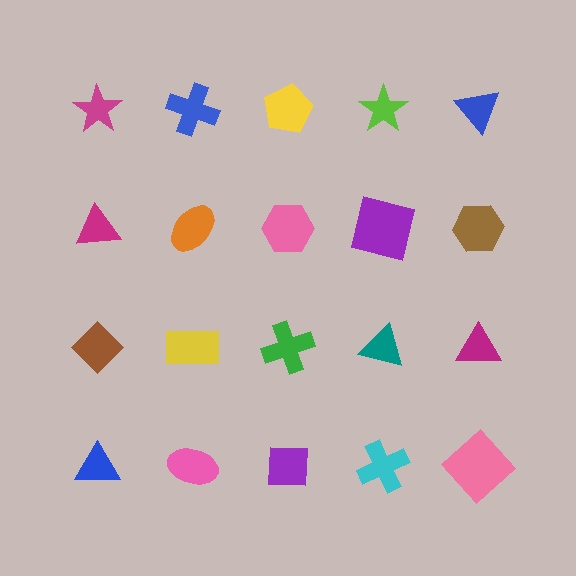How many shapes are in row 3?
5 shapes.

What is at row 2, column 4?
A purple square.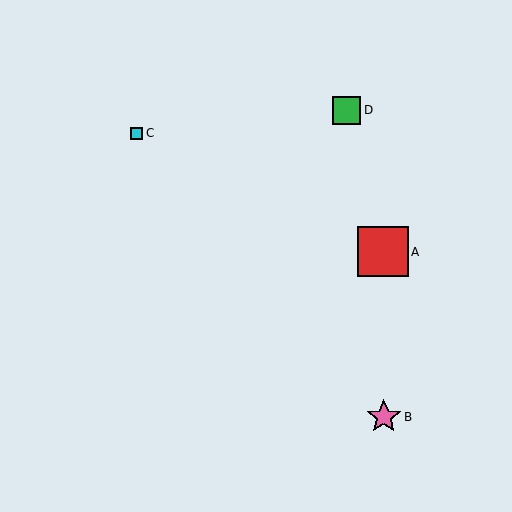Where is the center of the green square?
The center of the green square is at (347, 110).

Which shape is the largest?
The red square (labeled A) is the largest.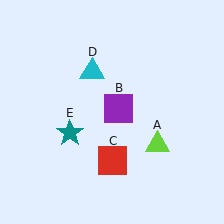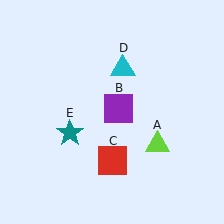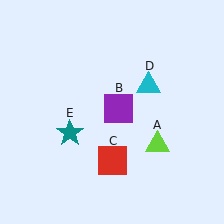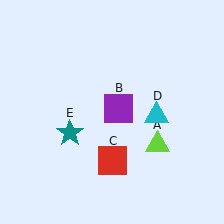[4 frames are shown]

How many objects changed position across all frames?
1 object changed position: cyan triangle (object D).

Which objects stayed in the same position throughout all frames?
Lime triangle (object A) and purple square (object B) and red square (object C) and teal star (object E) remained stationary.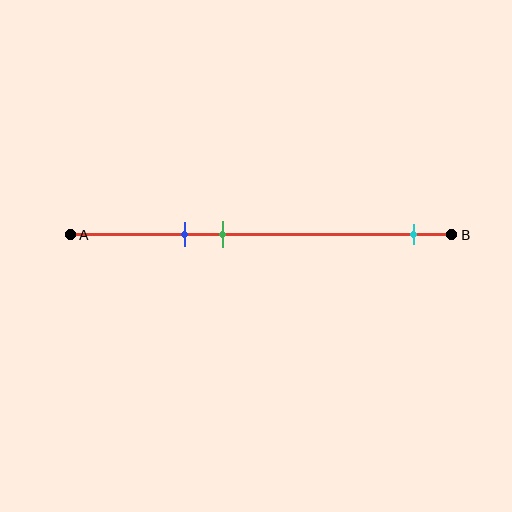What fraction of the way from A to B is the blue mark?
The blue mark is approximately 30% (0.3) of the way from A to B.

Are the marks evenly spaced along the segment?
No, the marks are not evenly spaced.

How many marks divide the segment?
There are 3 marks dividing the segment.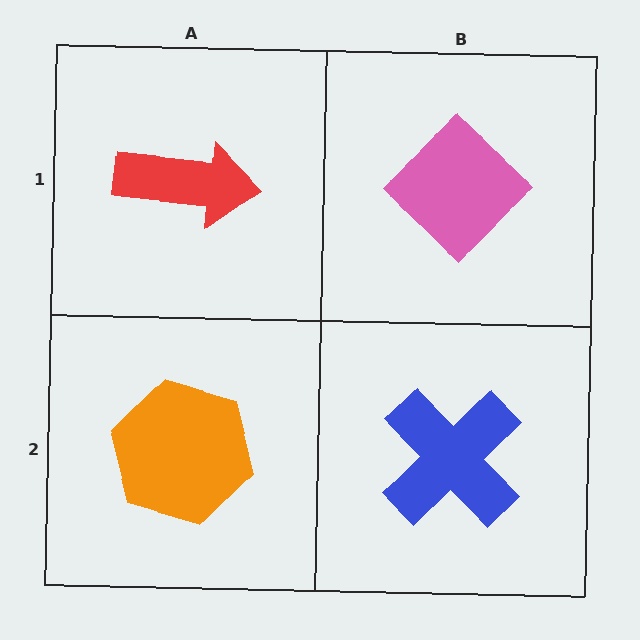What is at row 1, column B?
A pink diamond.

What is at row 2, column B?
A blue cross.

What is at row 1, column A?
A red arrow.